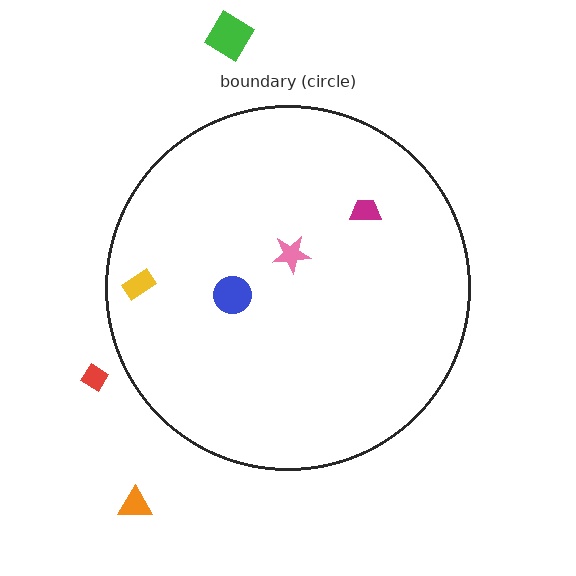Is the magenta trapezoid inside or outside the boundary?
Inside.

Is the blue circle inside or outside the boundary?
Inside.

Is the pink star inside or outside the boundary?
Inside.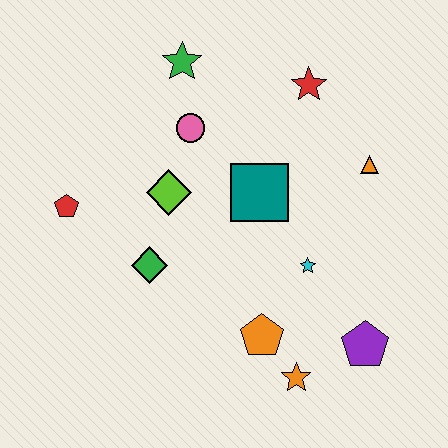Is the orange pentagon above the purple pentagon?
Yes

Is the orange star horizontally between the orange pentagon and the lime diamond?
No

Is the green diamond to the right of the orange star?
No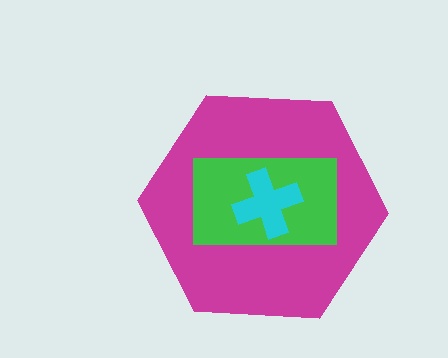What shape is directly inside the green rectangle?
The cyan cross.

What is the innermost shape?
The cyan cross.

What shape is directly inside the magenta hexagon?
The green rectangle.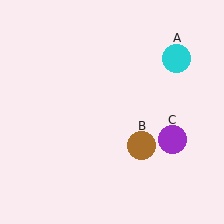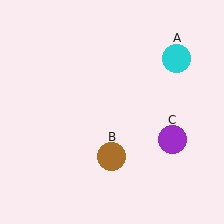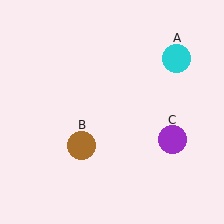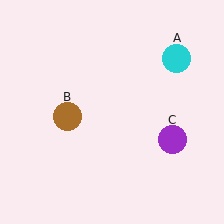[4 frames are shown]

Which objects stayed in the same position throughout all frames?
Cyan circle (object A) and purple circle (object C) remained stationary.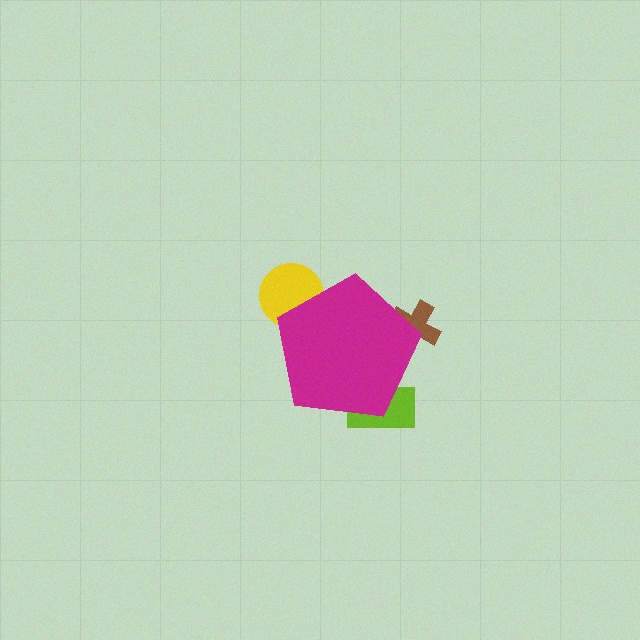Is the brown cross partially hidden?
Yes, the brown cross is partially hidden behind the magenta pentagon.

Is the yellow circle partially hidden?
Yes, the yellow circle is partially hidden behind the magenta pentagon.